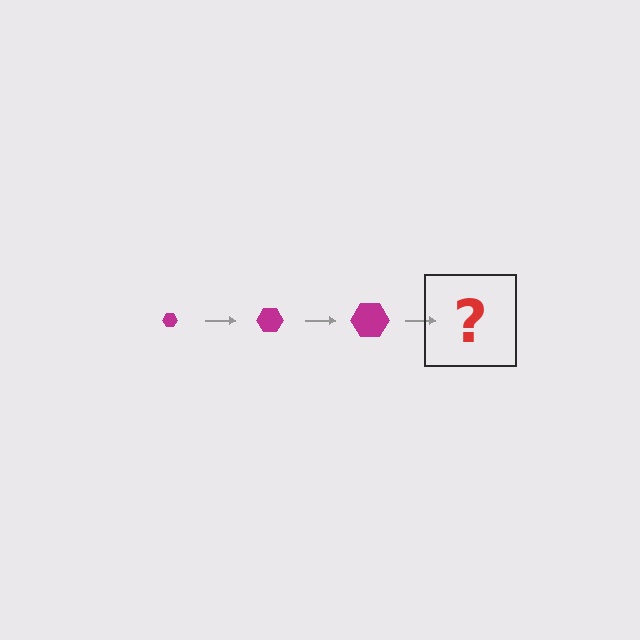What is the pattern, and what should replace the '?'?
The pattern is that the hexagon gets progressively larger each step. The '?' should be a magenta hexagon, larger than the previous one.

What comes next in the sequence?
The next element should be a magenta hexagon, larger than the previous one.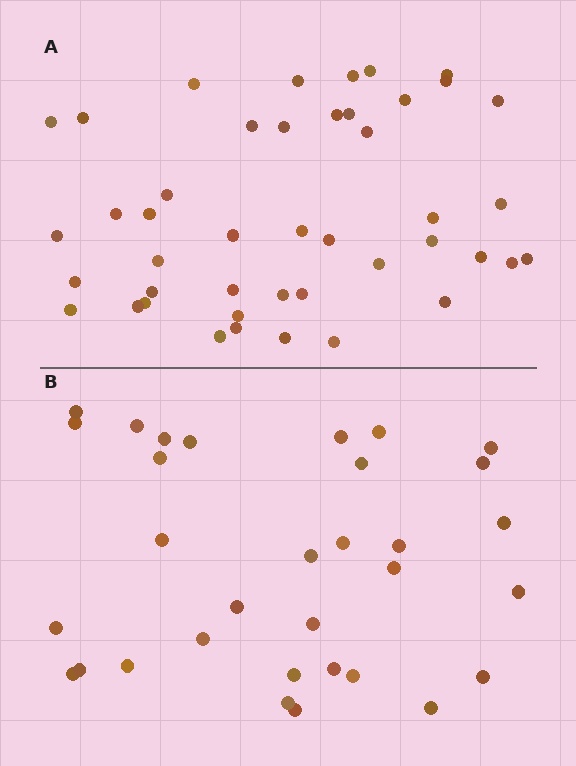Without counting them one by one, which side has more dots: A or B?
Region A (the top region) has more dots.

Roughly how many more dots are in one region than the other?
Region A has roughly 12 or so more dots than region B.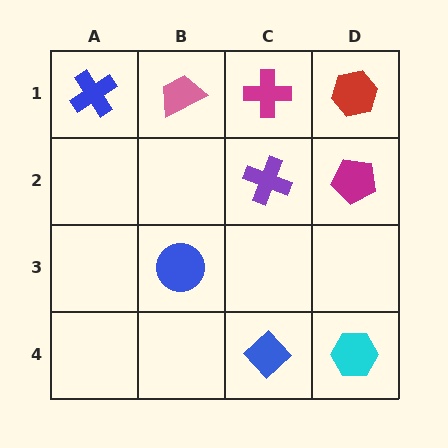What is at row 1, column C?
A magenta cross.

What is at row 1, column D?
A red hexagon.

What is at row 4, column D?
A cyan hexagon.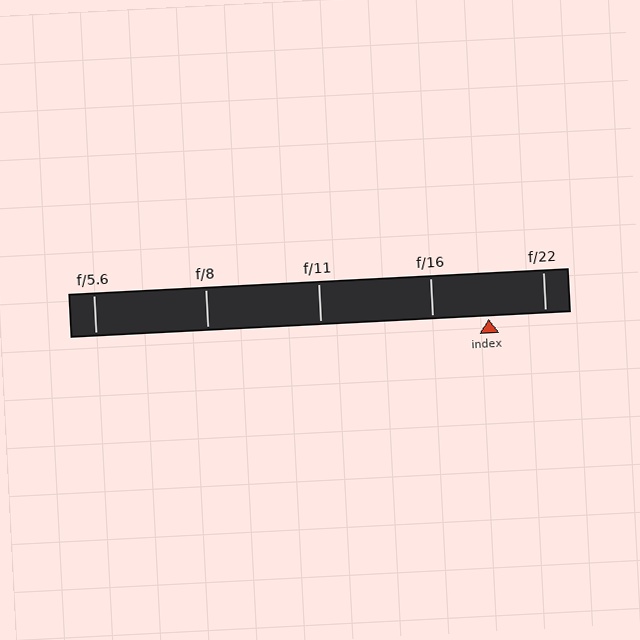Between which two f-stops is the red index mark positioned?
The index mark is between f/16 and f/22.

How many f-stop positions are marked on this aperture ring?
There are 5 f-stop positions marked.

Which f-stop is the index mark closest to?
The index mark is closest to f/16.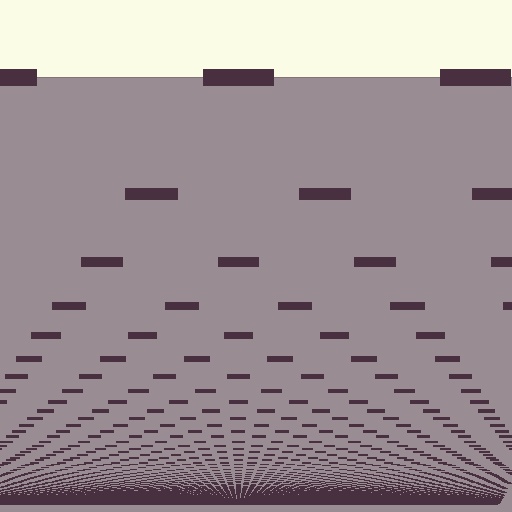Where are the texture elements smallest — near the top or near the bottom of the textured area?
Near the bottom.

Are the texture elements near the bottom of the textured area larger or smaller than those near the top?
Smaller. The gradient is inverted — elements near the bottom are smaller and denser.